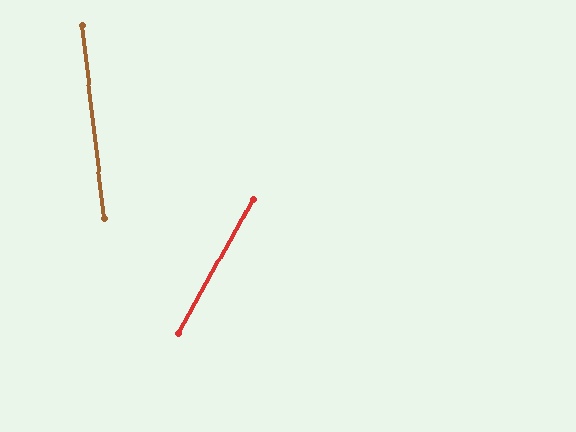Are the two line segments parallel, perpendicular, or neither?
Neither parallel nor perpendicular — they differ by about 36°.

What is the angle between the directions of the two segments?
Approximately 36 degrees.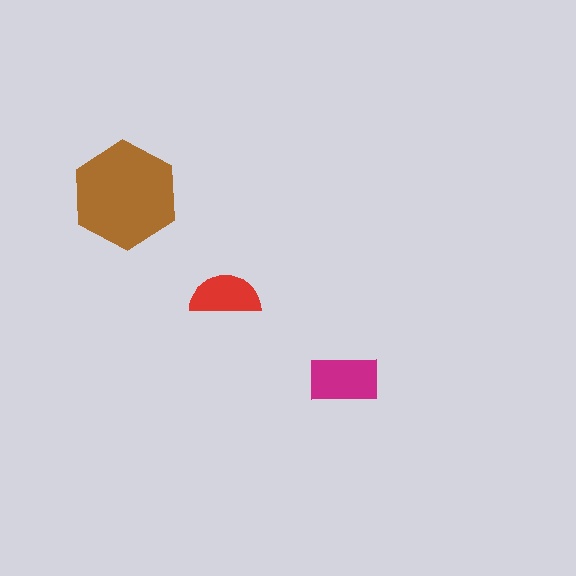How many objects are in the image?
There are 3 objects in the image.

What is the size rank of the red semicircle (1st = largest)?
3rd.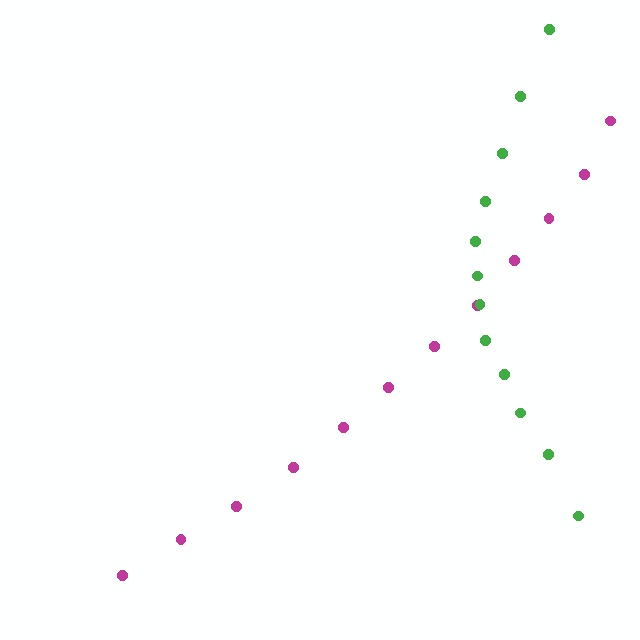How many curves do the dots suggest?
There are 2 distinct paths.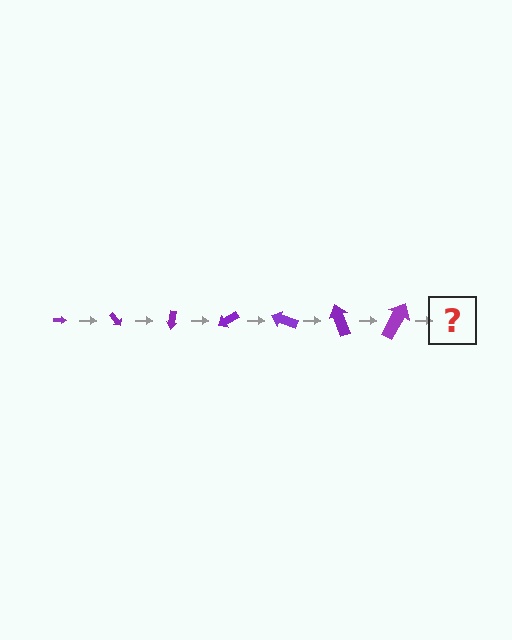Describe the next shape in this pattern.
It should be an arrow, larger than the previous one and rotated 350 degrees from the start.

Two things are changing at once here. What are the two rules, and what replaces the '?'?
The two rules are that the arrow grows larger each step and it rotates 50 degrees each step. The '?' should be an arrow, larger than the previous one and rotated 350 degrees from the start.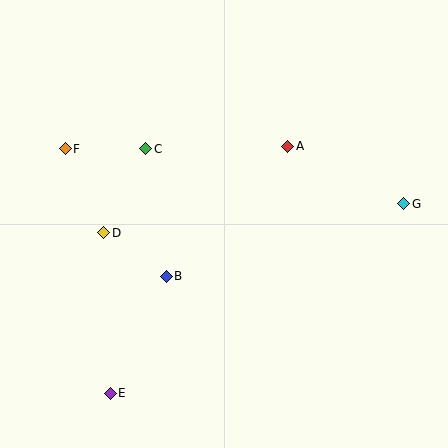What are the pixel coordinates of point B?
Point B is at (166, 276).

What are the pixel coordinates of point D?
Point D is at (104, 233).